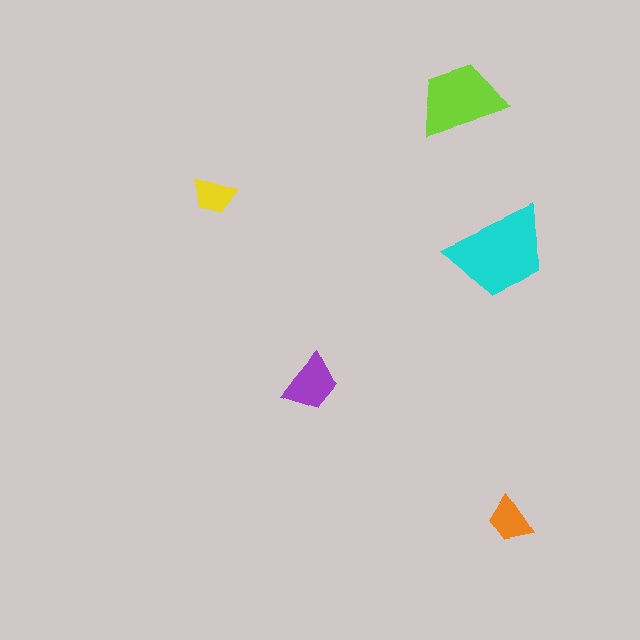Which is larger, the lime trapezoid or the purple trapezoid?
The lime one.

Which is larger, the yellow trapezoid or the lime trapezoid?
The lime one.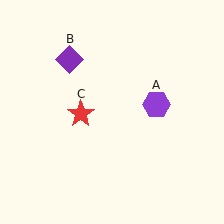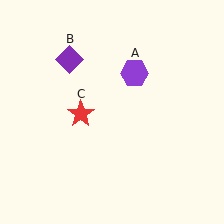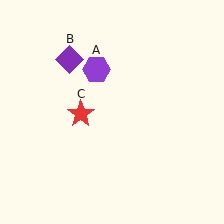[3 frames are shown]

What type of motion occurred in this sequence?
The purple hexagon (object A) rotated counterclockwise around the center of the scene.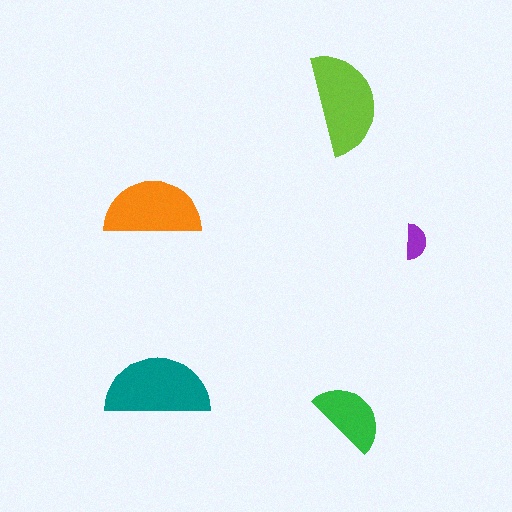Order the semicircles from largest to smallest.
the teal one, the lime one, the orange one, the green one, the purple one.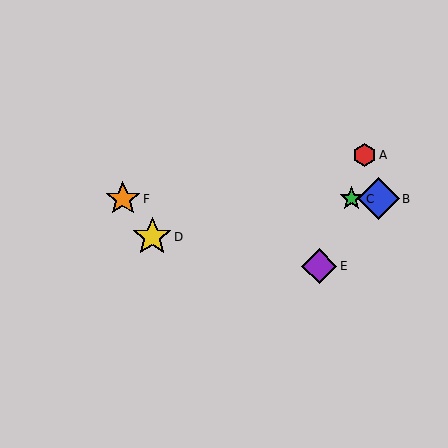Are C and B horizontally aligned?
Yes, both are at y≈199.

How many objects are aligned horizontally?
3 objects (B, C, F) are aligned horizontally.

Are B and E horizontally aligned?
No, B is at y≈199 and E is at y≈266.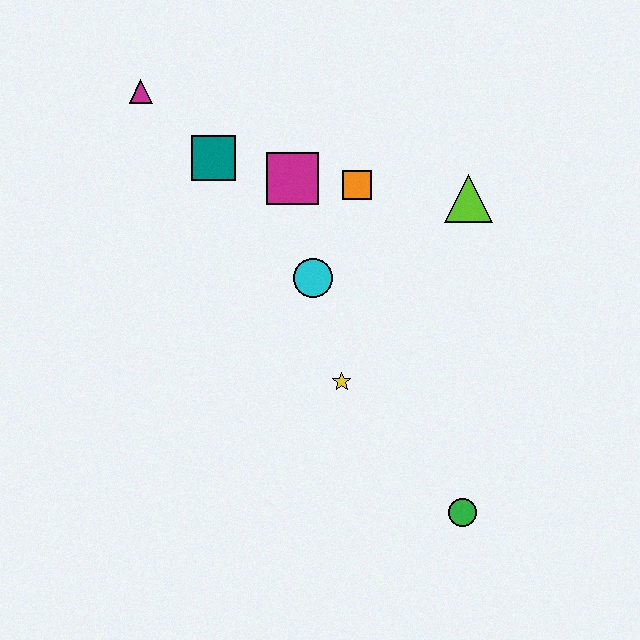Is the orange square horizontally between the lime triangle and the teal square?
Yes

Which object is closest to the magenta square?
The orange square is closest to the magenta square.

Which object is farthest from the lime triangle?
The magenta triangle is farthest from the lime triangle.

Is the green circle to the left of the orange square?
No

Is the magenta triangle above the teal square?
Yes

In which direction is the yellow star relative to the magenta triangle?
The yellow star is below the magenta triangle.